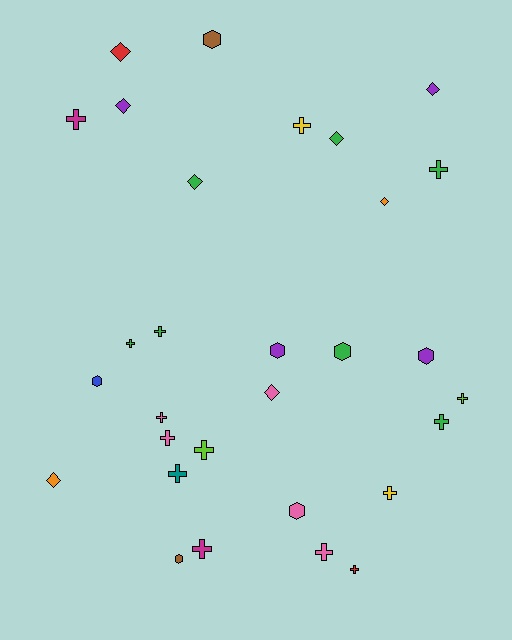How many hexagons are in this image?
There are 7 hexagons.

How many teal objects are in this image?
There is 1 teal object.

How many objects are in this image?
There are 30 objects.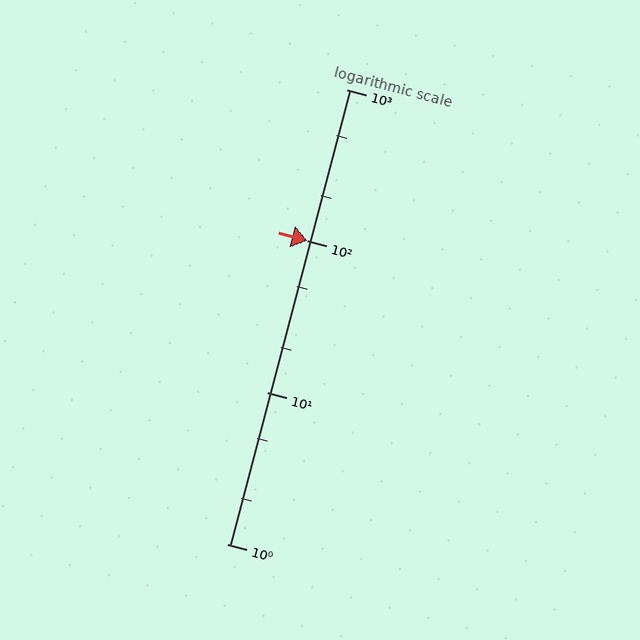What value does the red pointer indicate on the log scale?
The pointer indicates approximately 100.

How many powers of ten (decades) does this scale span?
The scale spans 3 decades, from 1 to 1000.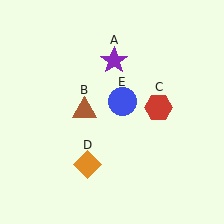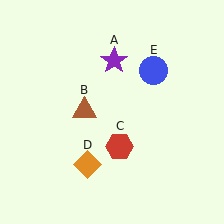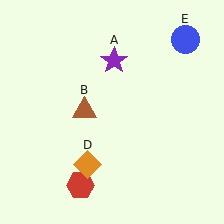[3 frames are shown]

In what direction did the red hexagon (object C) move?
The red hexagon (object C) moved down and to the left.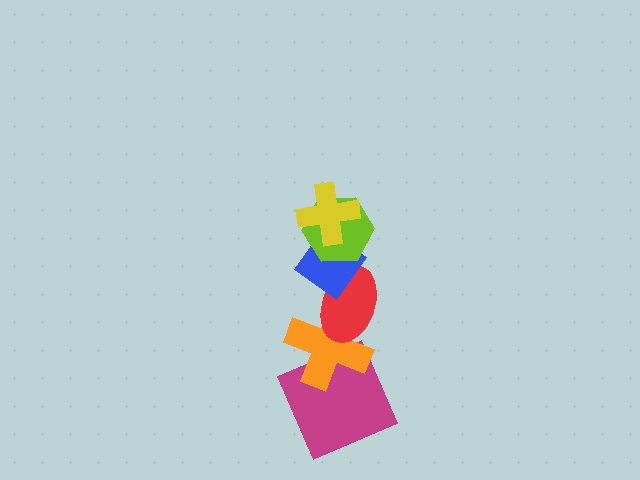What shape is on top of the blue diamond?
The lime hexagon is on top of the blue diamond.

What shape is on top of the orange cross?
The red ellipse is on top of the orange cross.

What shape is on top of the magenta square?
The orange cross is on top of the magenta square.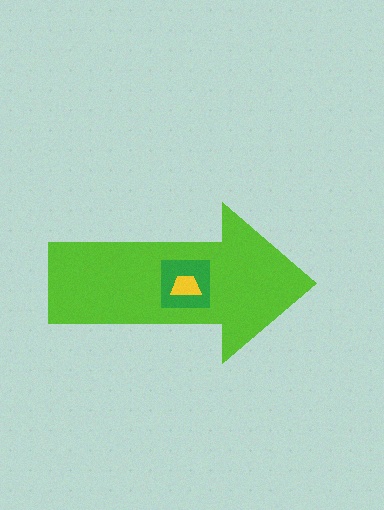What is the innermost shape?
The yellow trapezoid.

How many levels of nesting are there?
3.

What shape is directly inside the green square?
The yellow trapezoid.